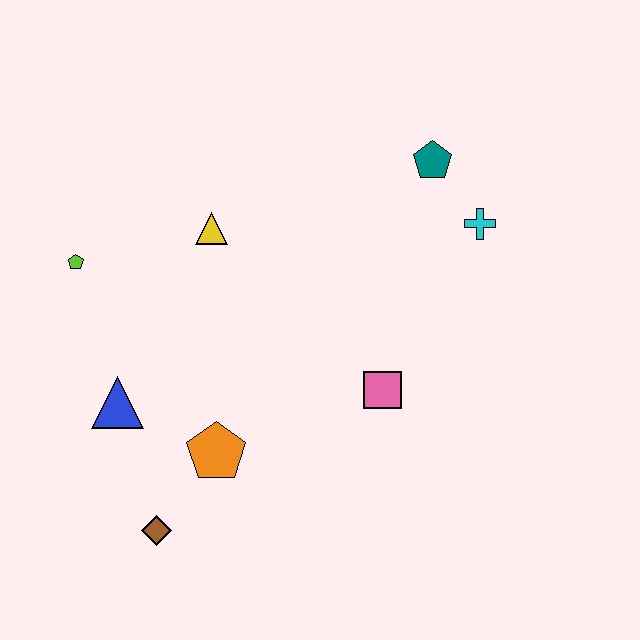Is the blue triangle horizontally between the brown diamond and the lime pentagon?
Yes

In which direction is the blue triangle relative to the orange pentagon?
The blue triangle is to the left of the orange pentagon.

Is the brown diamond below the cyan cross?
Yes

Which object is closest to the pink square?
The orange pentagon is closest to the pink square.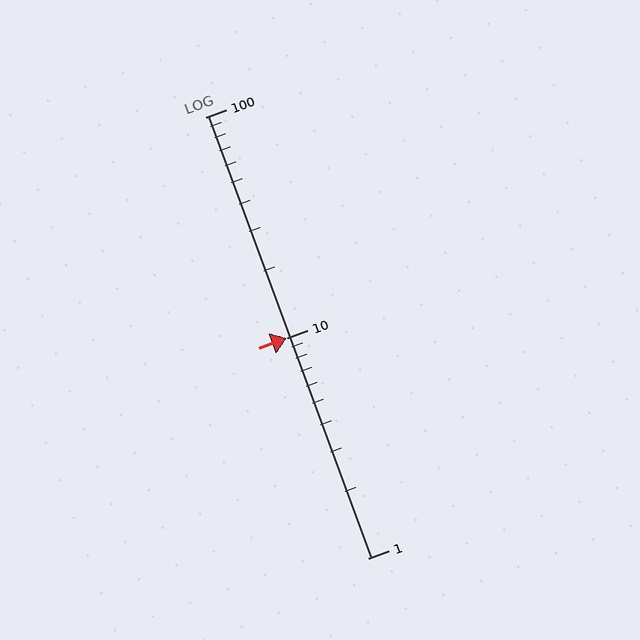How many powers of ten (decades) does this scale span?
The scale spans 2 decades, from 1 to 100.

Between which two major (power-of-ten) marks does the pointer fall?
The pointer is between 10 and 100.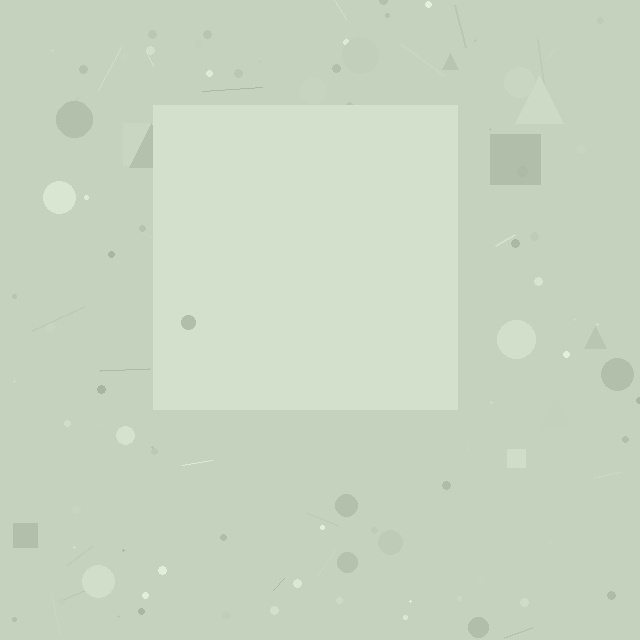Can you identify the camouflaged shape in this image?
The camouflaged shape is a square.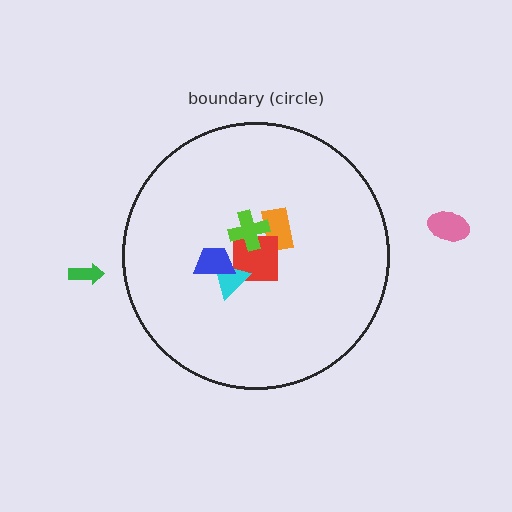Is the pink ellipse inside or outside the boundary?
Outside.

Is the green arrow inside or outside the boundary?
Outside.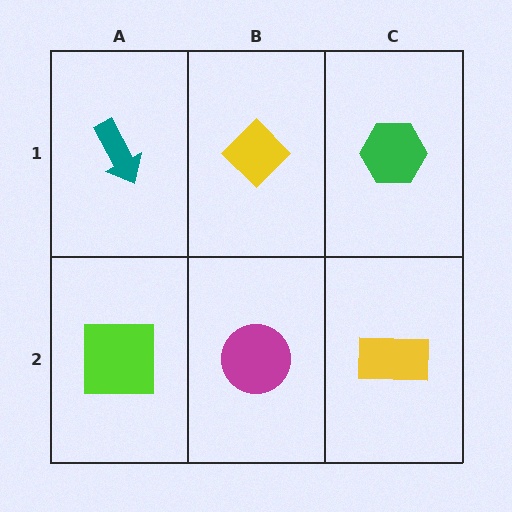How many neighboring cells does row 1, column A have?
2.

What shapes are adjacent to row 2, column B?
A yellow diamond (row 1, column B), a lime square (row 2, column A), a yellow rectangle (row 2, column C).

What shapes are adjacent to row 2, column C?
A green hexagon (row 1, column C), a magenta circle (row 2, column B).